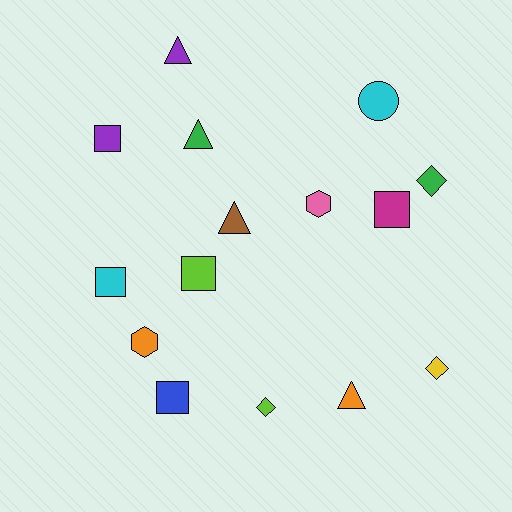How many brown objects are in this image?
There is 1 brown object.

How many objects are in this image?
There are 15 objects.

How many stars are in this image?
There are no stars.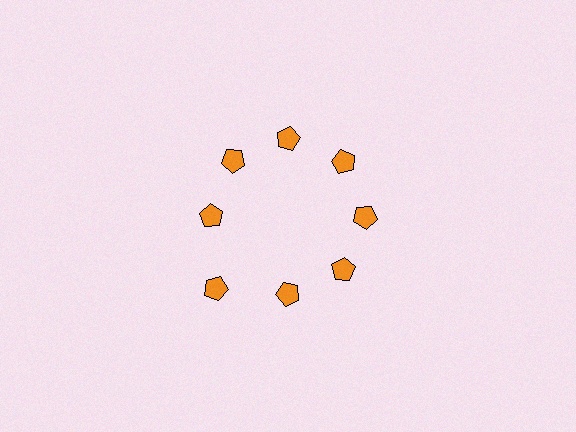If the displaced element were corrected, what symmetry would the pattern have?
It would have 8-fold rotational symmetry — the pattern would map onto itself every 45 degrees.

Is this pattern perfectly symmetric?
No. The 8 orange pentagons are arranged in a ring, but one element near the 8 o'clock position is pushed outward from the center, breaking the 8-fold rotational symmetry.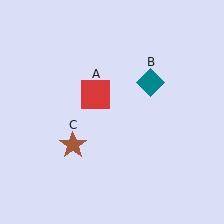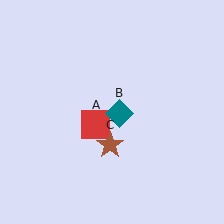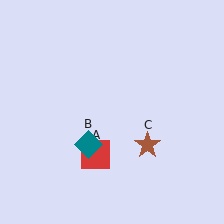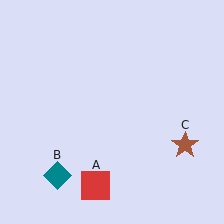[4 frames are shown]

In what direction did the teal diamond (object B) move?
The teal diamond (object B) moved down and to the left.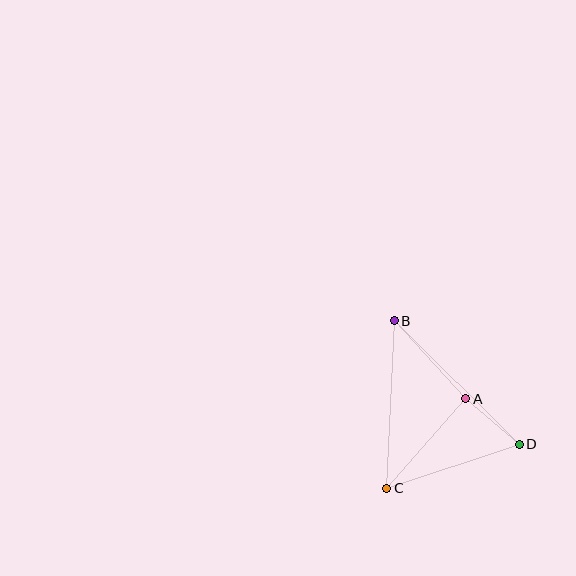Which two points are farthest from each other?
Points B and D are farthest from each other.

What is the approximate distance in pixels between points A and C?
The distance between A and C is approximately 119 pixels.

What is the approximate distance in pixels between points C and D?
The distance between C and D is approximately 140 pixels.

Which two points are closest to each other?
Points A and D are closest to each other.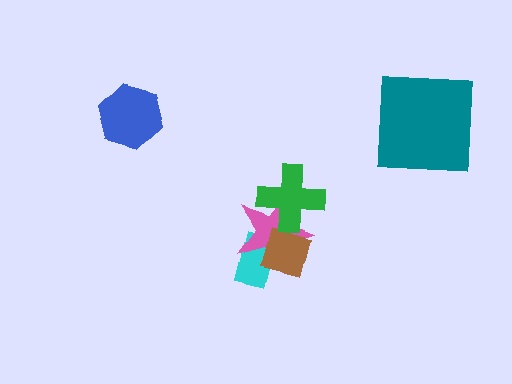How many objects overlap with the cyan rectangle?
2 objects overlap with the cyan rectangle.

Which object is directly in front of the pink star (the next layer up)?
The brown square is directly in front of the pink star.